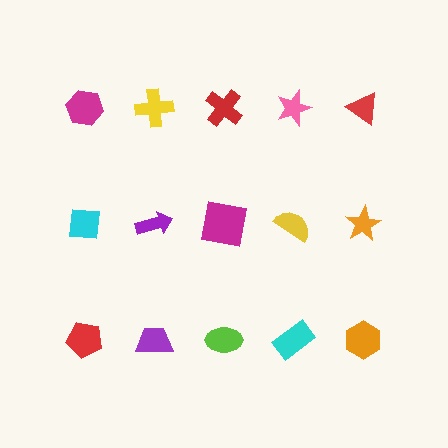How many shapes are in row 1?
5 shapes.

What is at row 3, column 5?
An orange hexagon.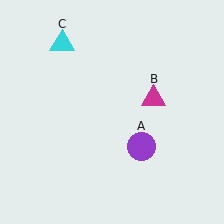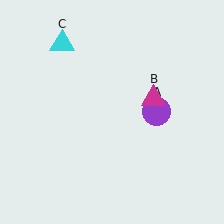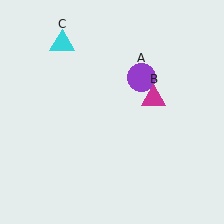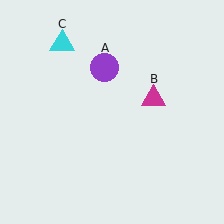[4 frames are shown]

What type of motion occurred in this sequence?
The purple circle (object A) rotated counterclockwise around the center of the scene.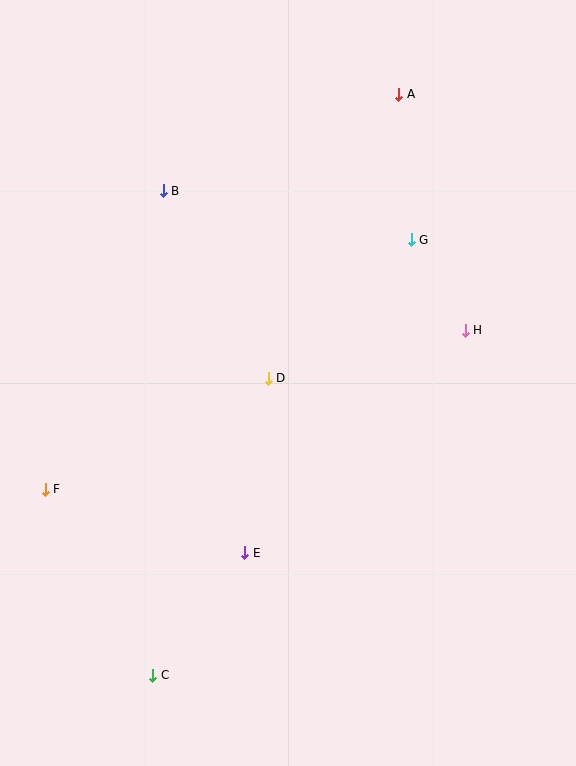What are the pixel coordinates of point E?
Point E is at (245, 553).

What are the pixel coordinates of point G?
Point G is at (411, 240).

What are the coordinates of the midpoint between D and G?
The midpoint between D and G is at (340, 309).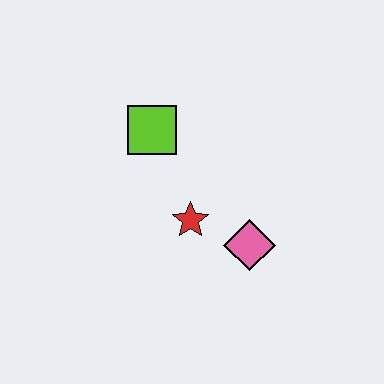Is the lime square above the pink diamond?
Yes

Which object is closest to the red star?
The pink diamond is closest to the red star.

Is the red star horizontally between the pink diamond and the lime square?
Yes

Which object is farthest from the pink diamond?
The lime square is farthest from the pink diamond.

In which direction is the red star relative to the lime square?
The red star is below the lime square.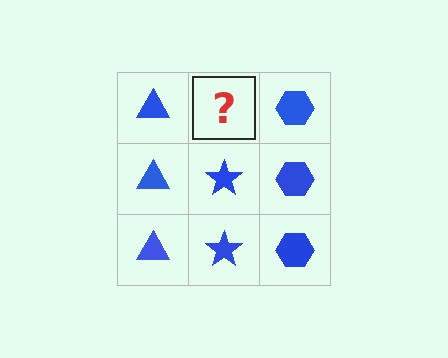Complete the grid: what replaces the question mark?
The question mark should be replaced with a blue star.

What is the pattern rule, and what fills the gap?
The rule is that each column has a consistent shape. The gap should be filled with a blue star.